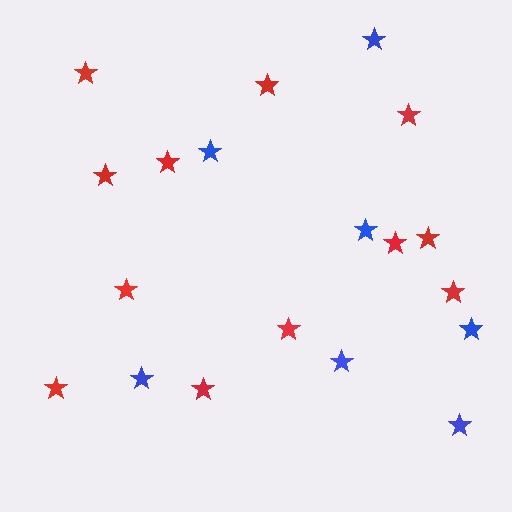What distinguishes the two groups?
There are 2 groups: one group of red stars (12) and one group of blue stars (7).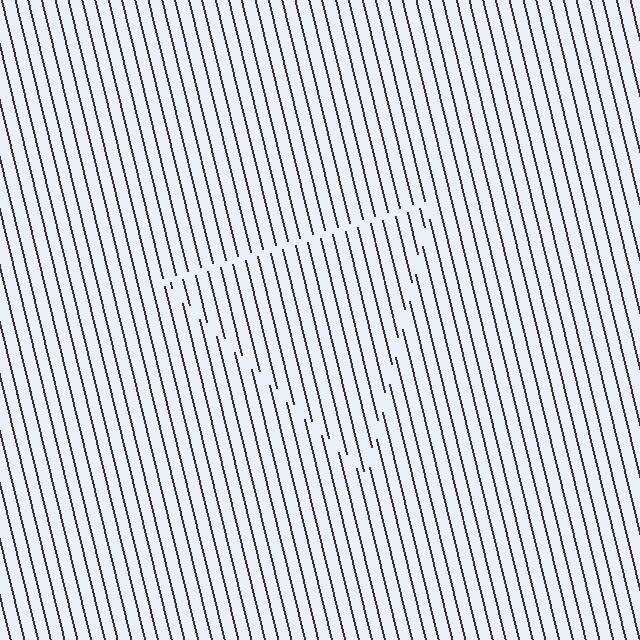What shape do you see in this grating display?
An illusory triangle. The interior of the shape contains the same grating, shifted by half a period — the contour is defined by the phase discontinuity where line-ends from the inner and outer gratings abut.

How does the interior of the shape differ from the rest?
The interior of the shape contains the same grating, shifted by half a period — the contour is defined by the phase discontinuity where line-ends from the inner and outer gratings abut.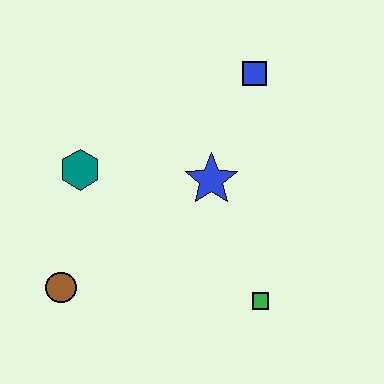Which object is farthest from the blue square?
The brown circle is farthest from the blue square.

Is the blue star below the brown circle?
No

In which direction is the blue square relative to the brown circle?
The blue square is above the brown circle.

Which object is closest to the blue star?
The blue square is closest to the blue star.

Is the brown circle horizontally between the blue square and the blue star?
No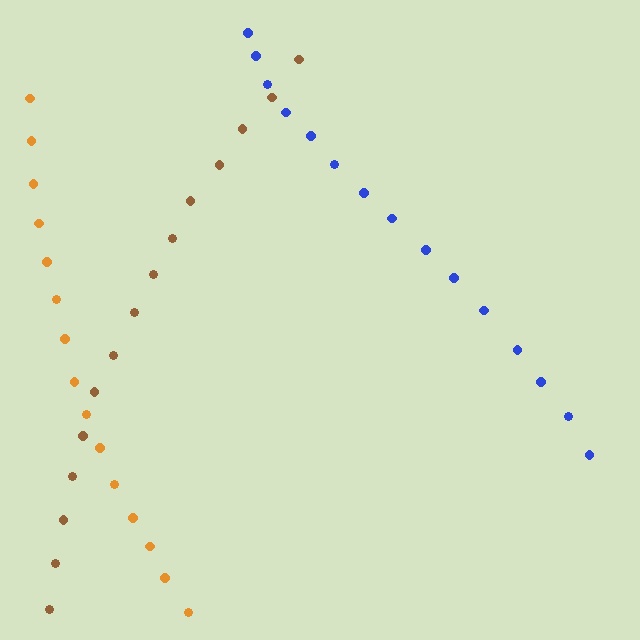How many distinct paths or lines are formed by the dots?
There are 3 distinct paths.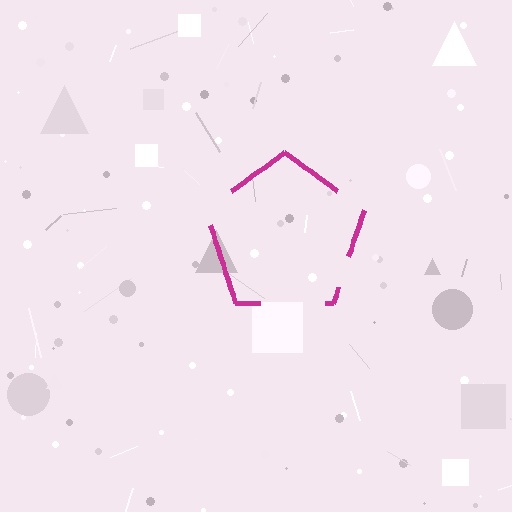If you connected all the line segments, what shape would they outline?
They would outline a pentagon.